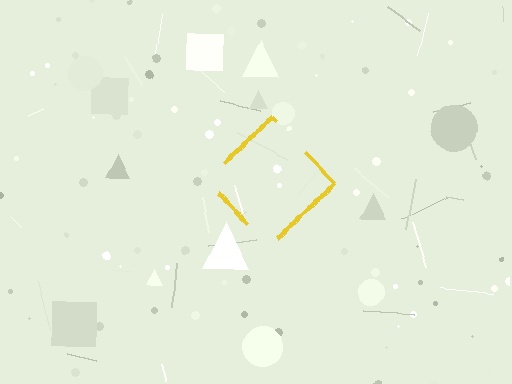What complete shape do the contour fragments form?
The contour fragments form a diamond.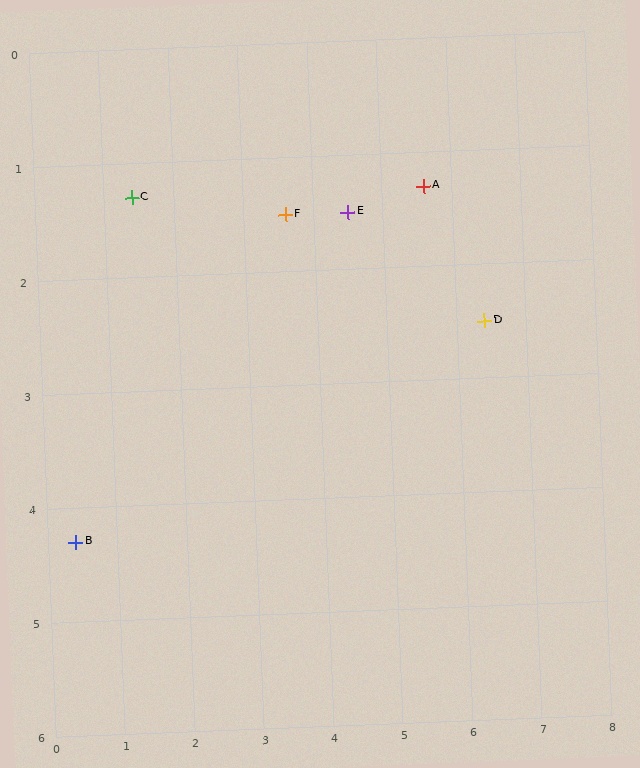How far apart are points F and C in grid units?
Points F and C are about 2.2 grid units apart.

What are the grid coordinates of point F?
Point F is at approximately (3.6, 1.5).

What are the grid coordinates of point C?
Point C is at approximately (1.4, 1.3).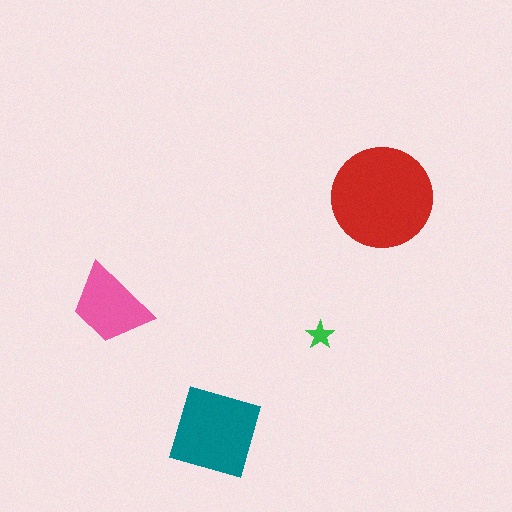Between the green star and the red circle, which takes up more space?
The red circle.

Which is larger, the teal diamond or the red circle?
The red circle.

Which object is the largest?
The red circle.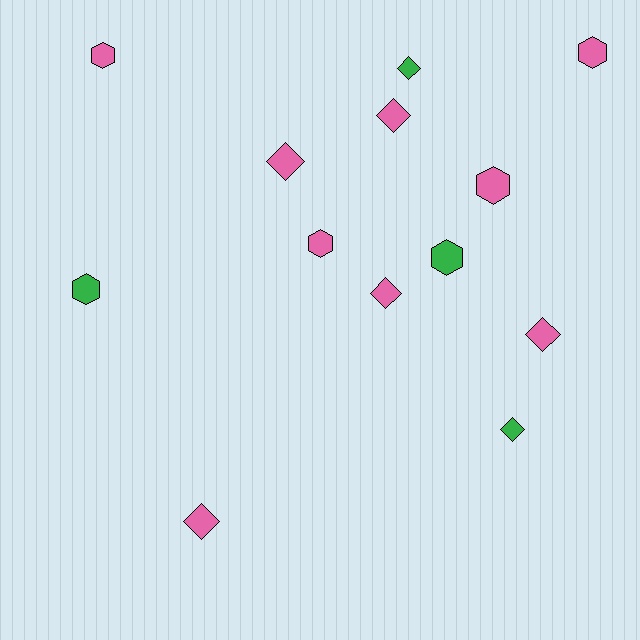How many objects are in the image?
There are 13 objects.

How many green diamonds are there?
There are 2 green diamonds.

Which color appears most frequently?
Pink, with 9 objects.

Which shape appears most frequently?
Diamond, with 7 objects.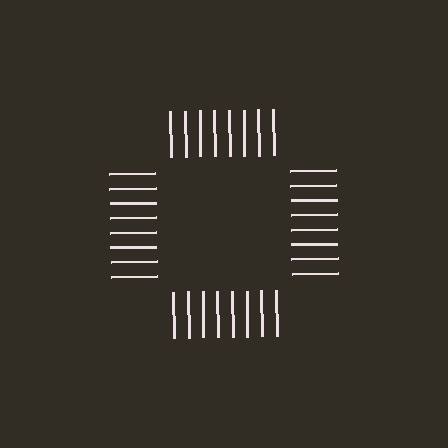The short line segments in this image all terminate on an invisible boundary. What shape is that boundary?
An illusory square — the line segments terminate on its edges but no continuous stroke is drawn.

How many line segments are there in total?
32 — 8 along each of the 4 edges.